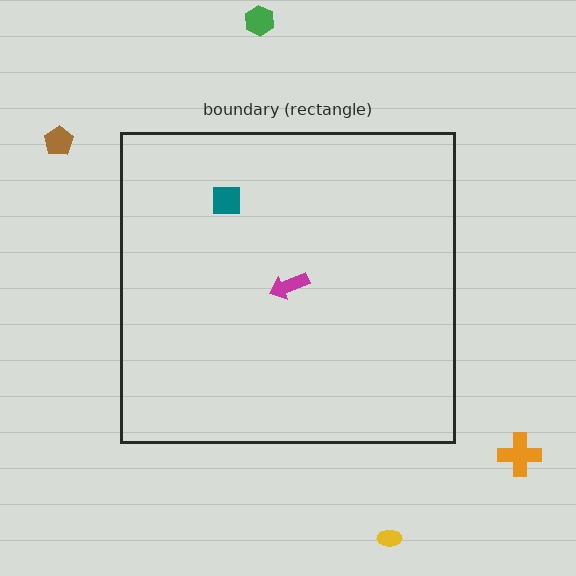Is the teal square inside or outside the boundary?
Inside.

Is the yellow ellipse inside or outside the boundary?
Outside.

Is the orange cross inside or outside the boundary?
Outside.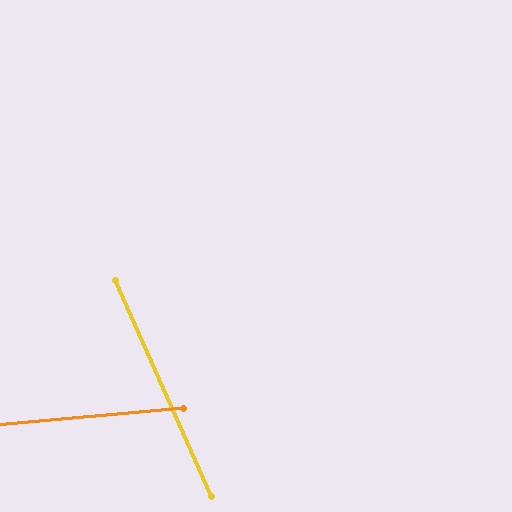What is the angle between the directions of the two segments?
Approximately 71 degrees.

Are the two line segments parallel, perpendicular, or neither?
Neither parallel nor perpendicular — they differ by about 71°.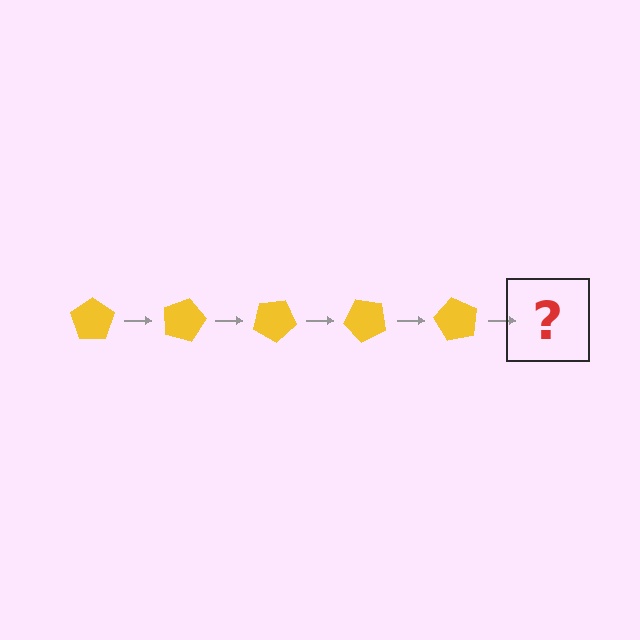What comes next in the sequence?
The next element should be a yellow pentagon rotated 75 degrees.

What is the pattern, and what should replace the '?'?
The pattern is that the pentagon rotates 15 degrees each step. The '?' should be a yellow pentagon rotated 75 degrees.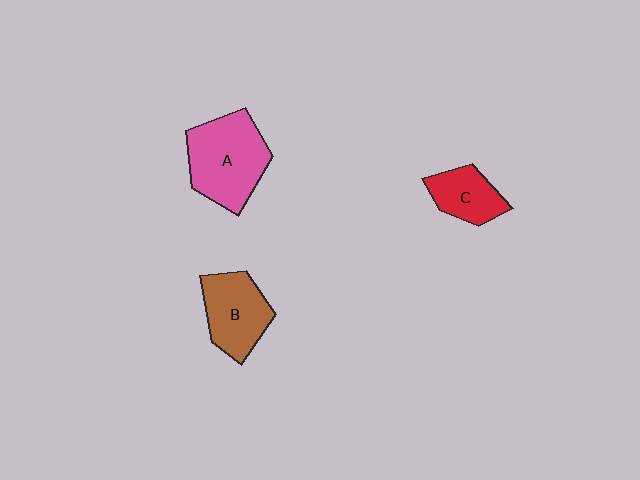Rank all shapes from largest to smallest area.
From largest to smallest: A (pink), B (brown), C (red).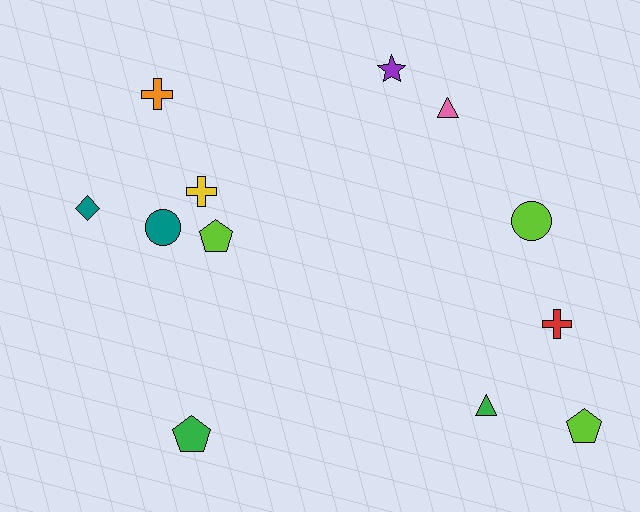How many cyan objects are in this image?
There are no cyan objects.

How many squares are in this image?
There are no squares.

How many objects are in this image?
There are 12 objects.